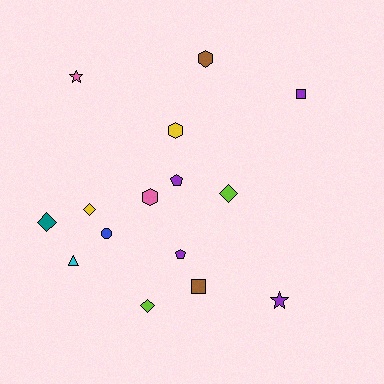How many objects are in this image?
There are 15 objects.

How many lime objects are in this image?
There are 2 lime objects.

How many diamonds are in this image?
There are 4 diamonds.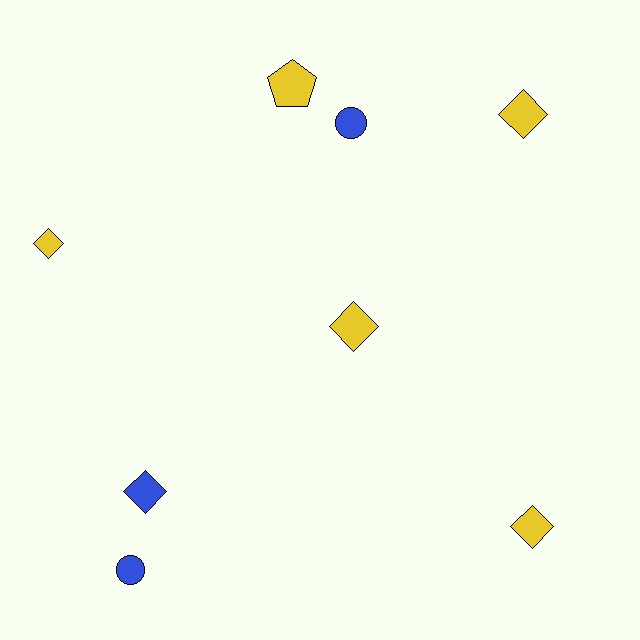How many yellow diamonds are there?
There are 4 yellow diamonds.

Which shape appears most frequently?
Diamond, with 5 objects.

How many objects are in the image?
There are 8 objects.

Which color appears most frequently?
Yellow, with 5 objects.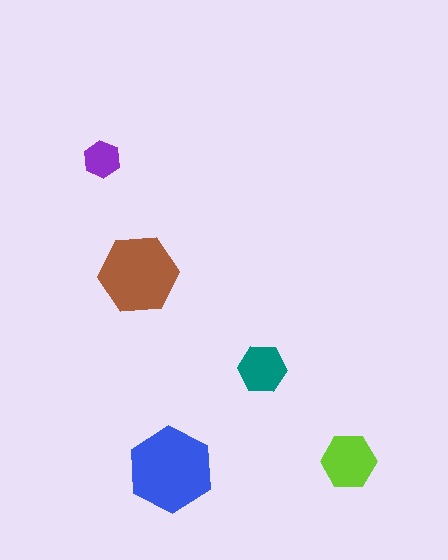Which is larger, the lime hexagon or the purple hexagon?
The lime one.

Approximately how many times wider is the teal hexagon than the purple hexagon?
About 1.5 times wider.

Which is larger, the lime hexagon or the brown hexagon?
The brown one.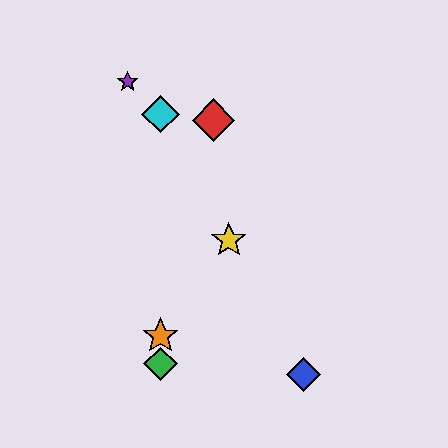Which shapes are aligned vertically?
The green diamond, the orange star, the cyan diamond are aligned vertically.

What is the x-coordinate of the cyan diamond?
The cyan diamond is at x≈160.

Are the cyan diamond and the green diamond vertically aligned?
Yes, both are at x≈160.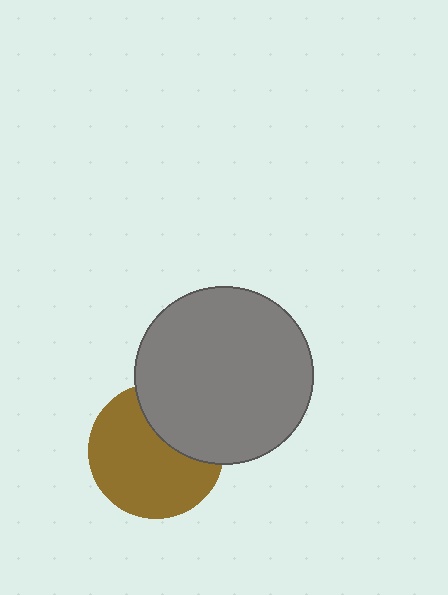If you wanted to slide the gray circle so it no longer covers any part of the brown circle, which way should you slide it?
Slide it toward the upper-right — that is the most direct way to separate the two shapes.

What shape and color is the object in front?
The object in front is a gray circle.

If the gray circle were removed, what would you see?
You would see the complete brown circle.